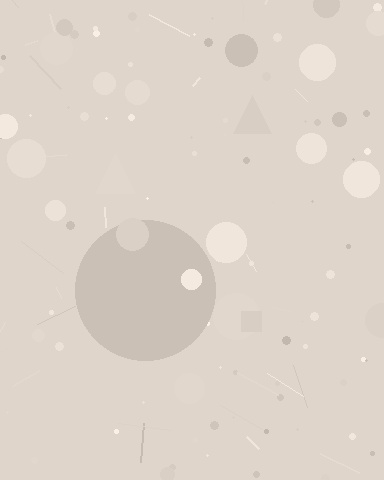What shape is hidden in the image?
A circle is hidden in the image.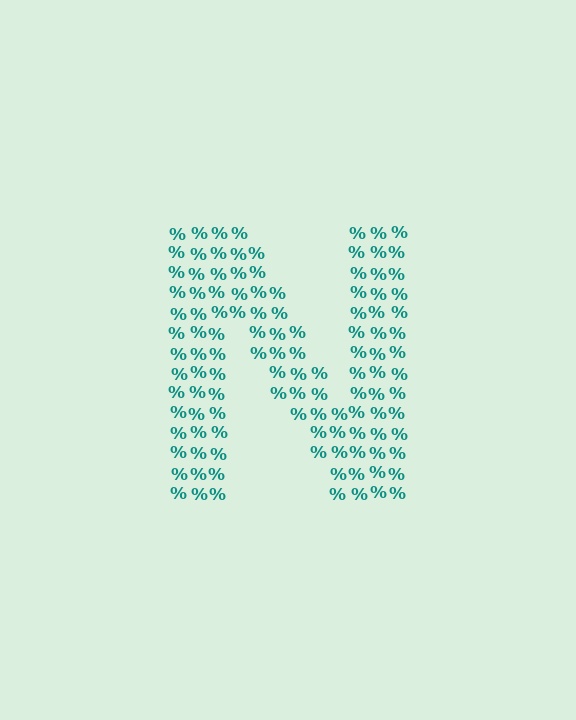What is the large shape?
The large shape is the letter N.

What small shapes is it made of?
It is made of small percent signs.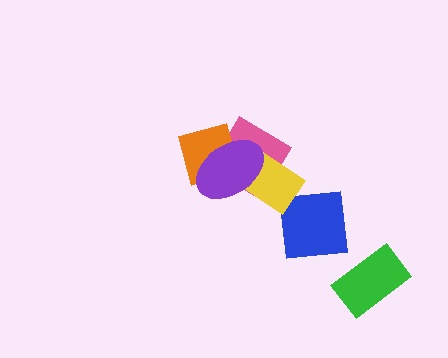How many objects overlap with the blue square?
1 object overlaps with the blue square.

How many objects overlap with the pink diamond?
3 objects overlap with the pink diamond.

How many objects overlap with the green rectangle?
0 objects overlap with the green rectangle.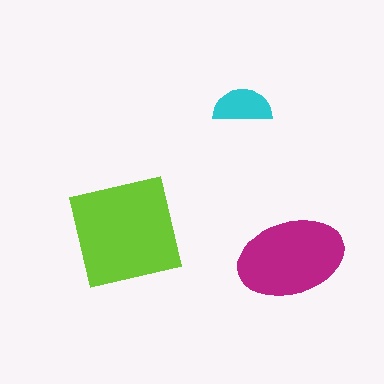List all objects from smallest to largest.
The cyan semicircle, the magenta ellipse, the lime square.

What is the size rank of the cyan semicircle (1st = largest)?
3rd.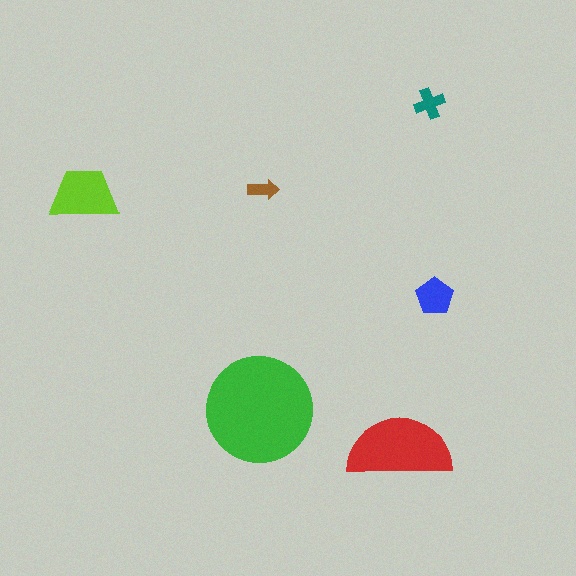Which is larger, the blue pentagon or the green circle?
The green circle.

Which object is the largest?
The green circle.